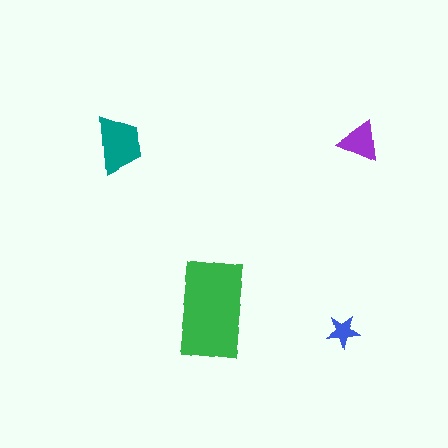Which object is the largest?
The green rectangle.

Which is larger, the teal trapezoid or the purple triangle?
The teal trapezoid.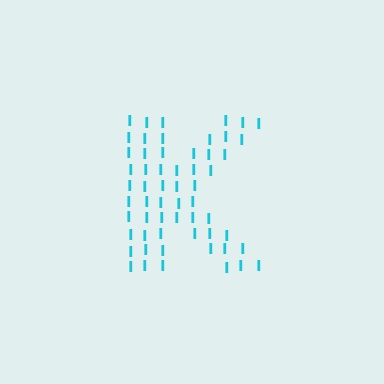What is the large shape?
The large shape is the letter K.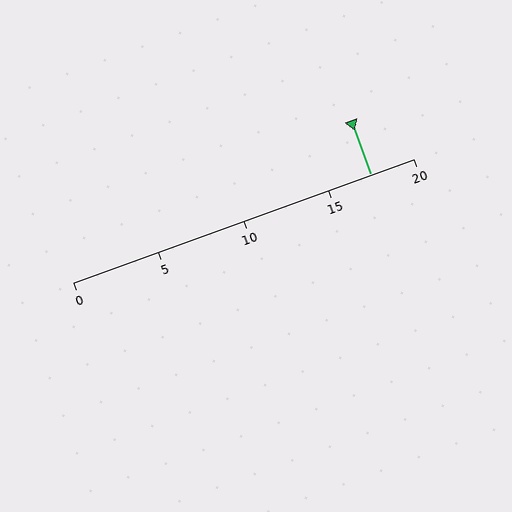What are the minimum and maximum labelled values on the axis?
The axis runs from 0 to 20.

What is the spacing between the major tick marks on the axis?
The major ticks are spaced 5 apart.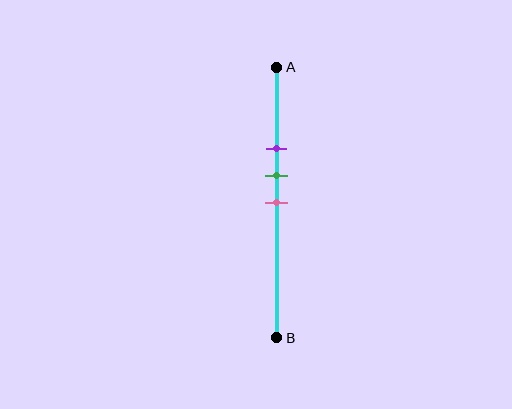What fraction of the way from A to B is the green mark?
The green mark is approximately 40% (0.4) of the way from A to B.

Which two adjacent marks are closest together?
The green and pink marks are the closest adjacent pair.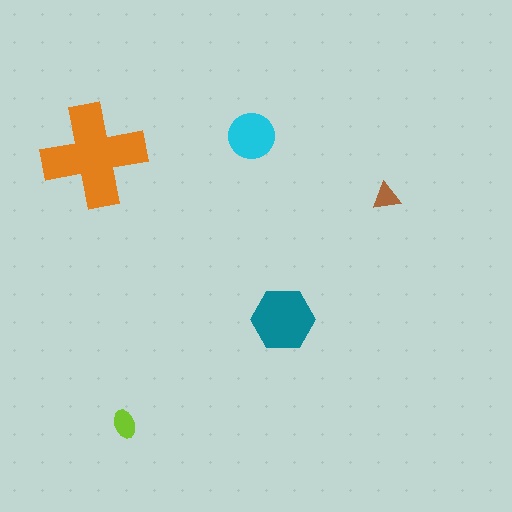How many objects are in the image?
There are 5 objects in the image.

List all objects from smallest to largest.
The brown triangle, the lime ellipse, the cyan circle, the teal hexagon, the orange cross.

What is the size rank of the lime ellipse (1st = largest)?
4th.